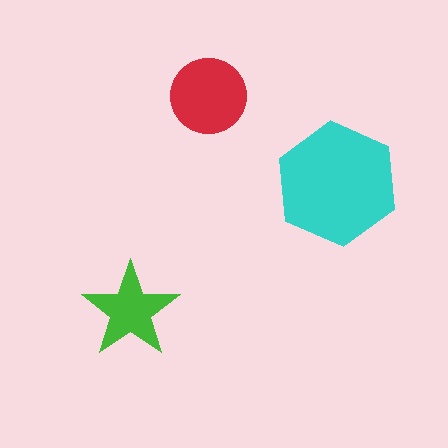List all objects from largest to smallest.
The cyan hexagon, the red circle, the green star.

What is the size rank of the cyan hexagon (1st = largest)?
1st.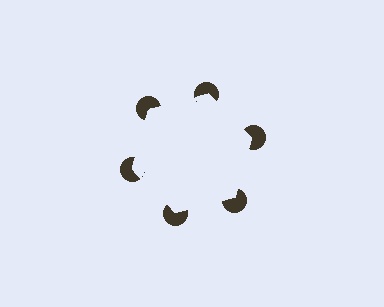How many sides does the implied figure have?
6 sides.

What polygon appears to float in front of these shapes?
An illusory hexagon — its edges are inferred from the aligned wedge cuts in the pac-man discs, not physically drawn.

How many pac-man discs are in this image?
There are 6 — one at each vertex of the illusory hexagon.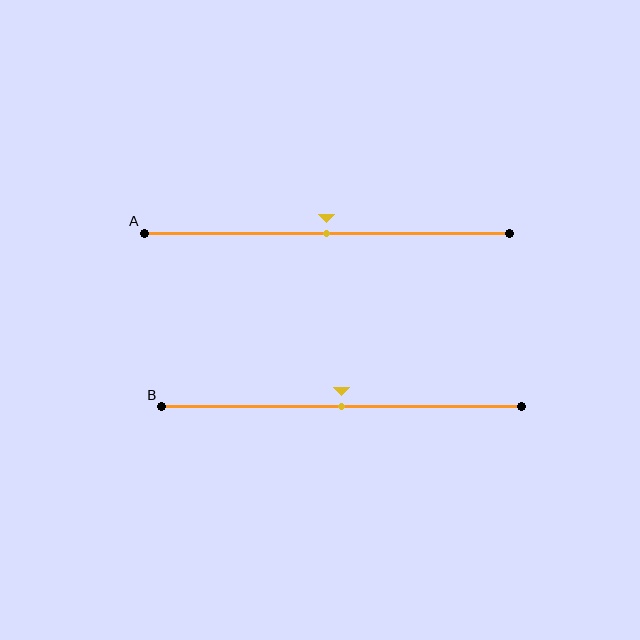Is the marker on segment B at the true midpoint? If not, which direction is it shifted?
Yes, the marker on segment B is at the true midpoint.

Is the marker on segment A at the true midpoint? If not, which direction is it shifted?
Yes, the marker on segment A is at the true midpoint.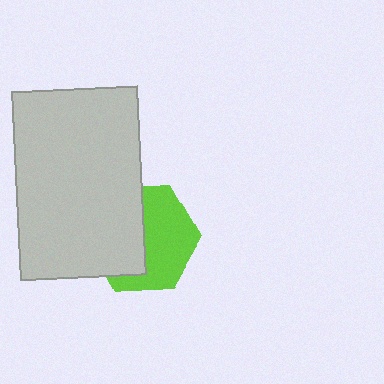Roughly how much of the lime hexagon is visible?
About half of it is visible (roughly 52%).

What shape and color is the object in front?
The object in front is a light gray rectangle.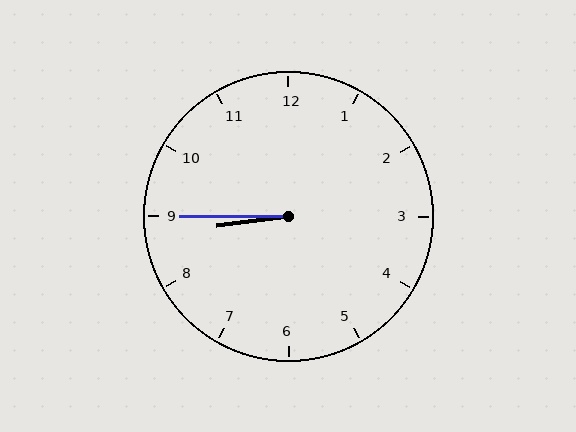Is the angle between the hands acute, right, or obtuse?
It is acute.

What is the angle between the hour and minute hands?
Approximately 8 degrees.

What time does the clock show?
8:45.